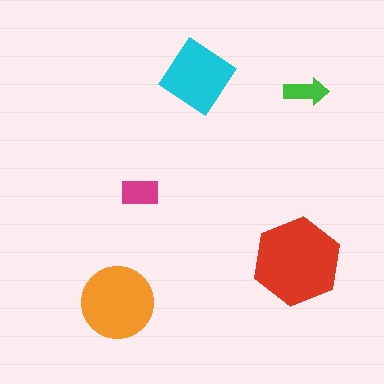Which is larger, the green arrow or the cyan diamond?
The cyan diamond.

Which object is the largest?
The red hexagon.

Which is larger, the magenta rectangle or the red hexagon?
The red hexagon.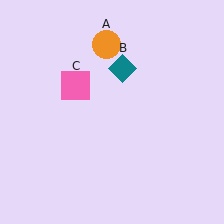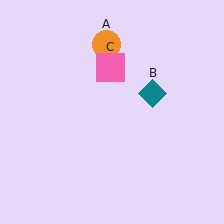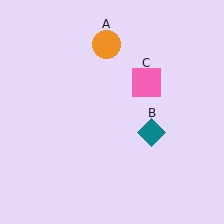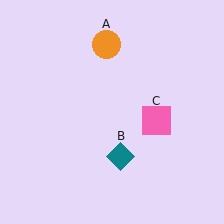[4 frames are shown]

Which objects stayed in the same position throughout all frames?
Orange circle (object A) remained stationary.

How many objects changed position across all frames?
2 objects changed position: teal diamond (object B), pink square (object C).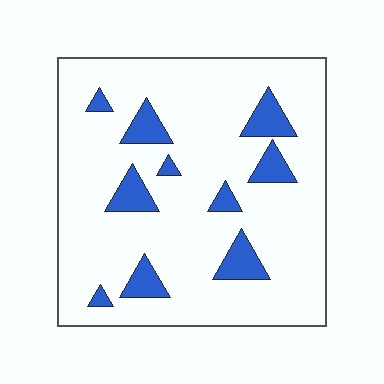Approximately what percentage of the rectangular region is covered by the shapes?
Approximately 15%.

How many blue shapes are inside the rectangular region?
10.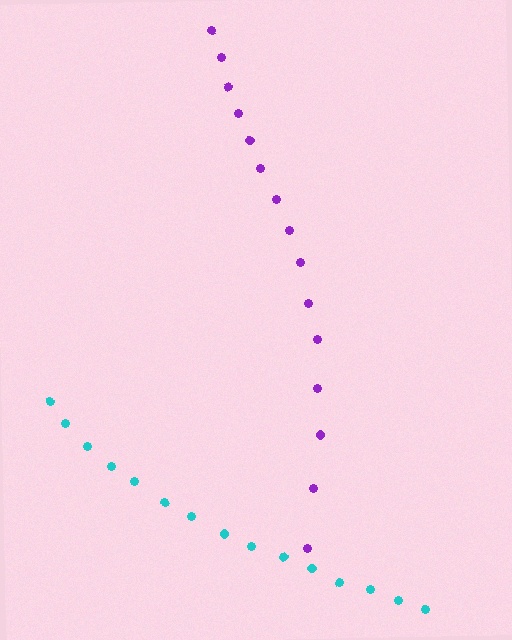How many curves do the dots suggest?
There are 2 distinct paths.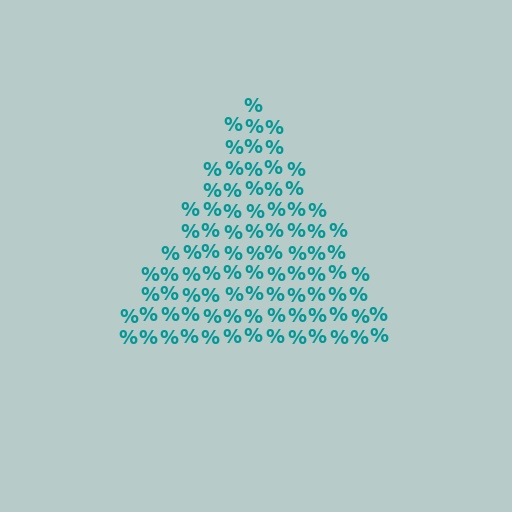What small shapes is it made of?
It is made of small percent signs.